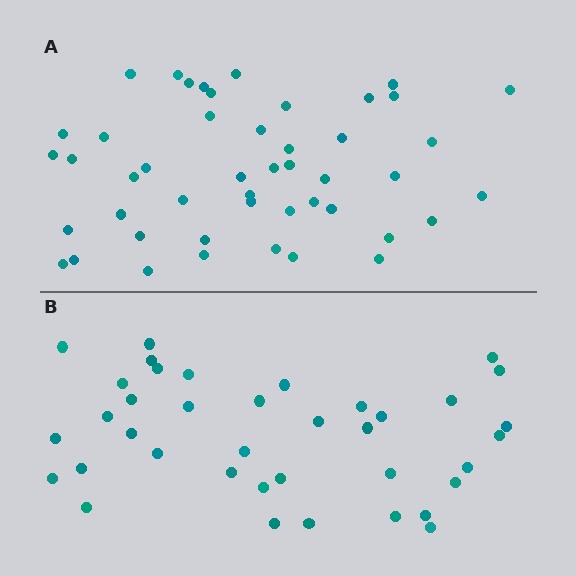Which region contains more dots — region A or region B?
Region A (the top region) has more dots.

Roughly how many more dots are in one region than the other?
Region A has roughly 8 or so more dots than region B.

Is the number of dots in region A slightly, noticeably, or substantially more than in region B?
Region A has only slightly more — the two regions are fairly close. The ratio is roughly 1.2 to 1.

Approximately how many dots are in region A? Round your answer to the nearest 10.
About 50 dots. (The exact count is 47, which rounds to 50.)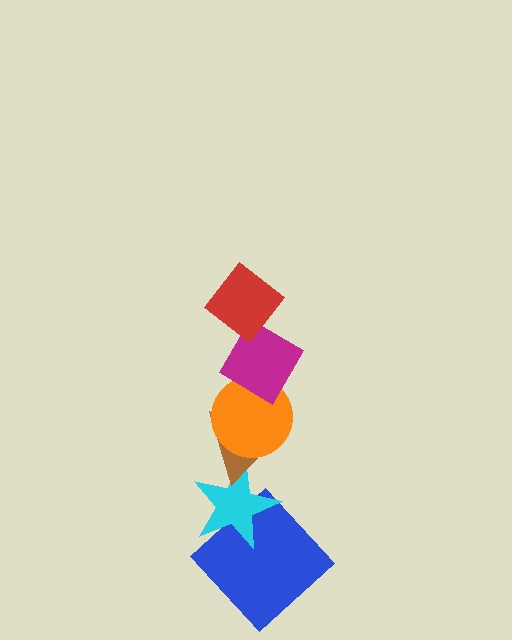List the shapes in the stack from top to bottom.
From top to bottom: the red diamond, the magenta diamond, the orange circle, the brown triangle, the cyan star, the blue diamond.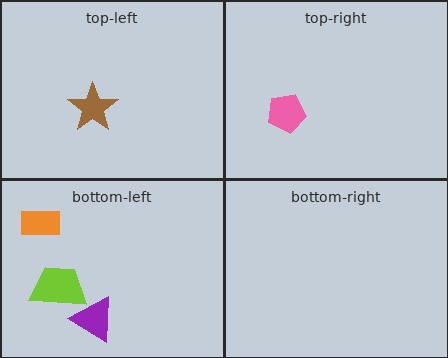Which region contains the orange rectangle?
The bottom-left region.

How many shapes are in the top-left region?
1.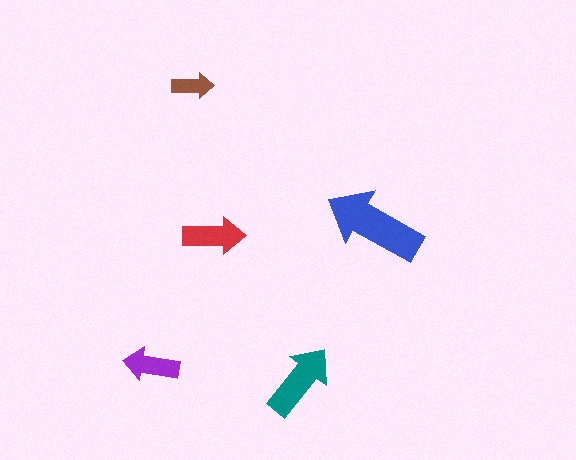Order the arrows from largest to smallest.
the blue one, the teal one, the red one, the purple one, the brown one.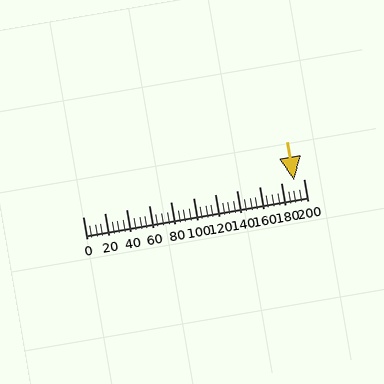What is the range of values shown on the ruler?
The ruler shows values from 0 to 200.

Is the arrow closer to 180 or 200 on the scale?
The arrow is closer to 200.